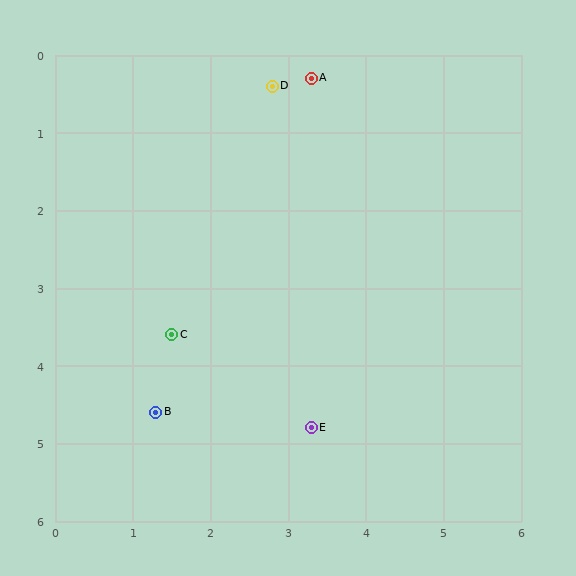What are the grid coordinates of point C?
Point C is at approximately (1.5, 3.6).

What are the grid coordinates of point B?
Point B is at approximately (1.3, 4.6).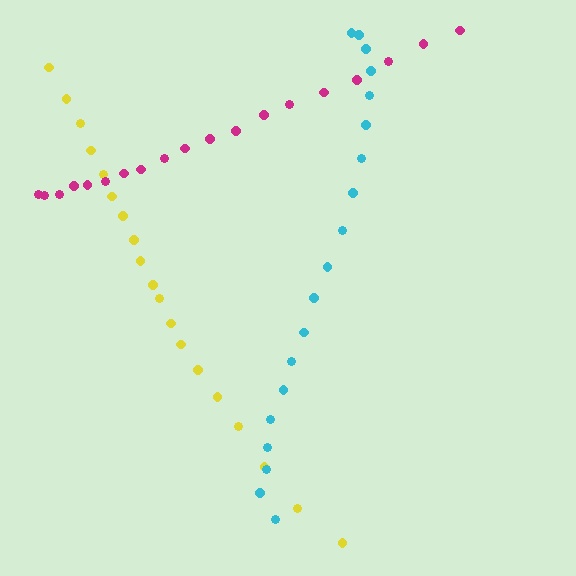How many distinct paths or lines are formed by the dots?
There are 3 distinct paths.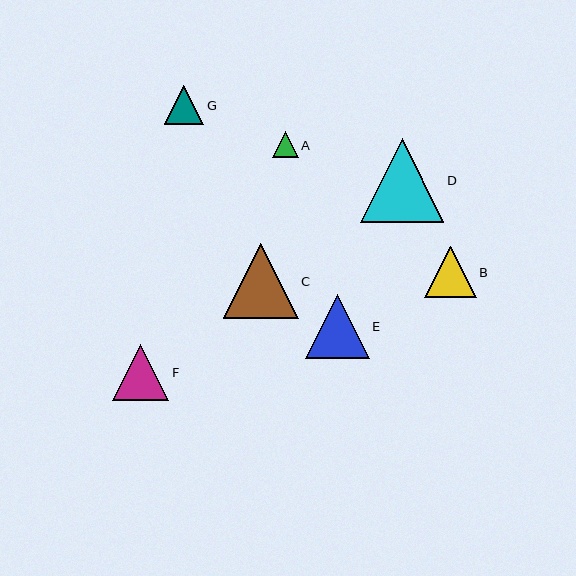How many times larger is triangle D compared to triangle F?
Triangle D is approximately 1.5 times the size of triangle F.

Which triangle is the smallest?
Triangle A is the smallest with a size of approximately 26 pixels.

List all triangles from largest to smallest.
From largest to smallest: D, C, E, F, B, G, A.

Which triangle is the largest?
Triangle D is the largest with a size of approximately 84 pixels.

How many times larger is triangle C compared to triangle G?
Triangle C is approximately 1.9 times the size of triangle G.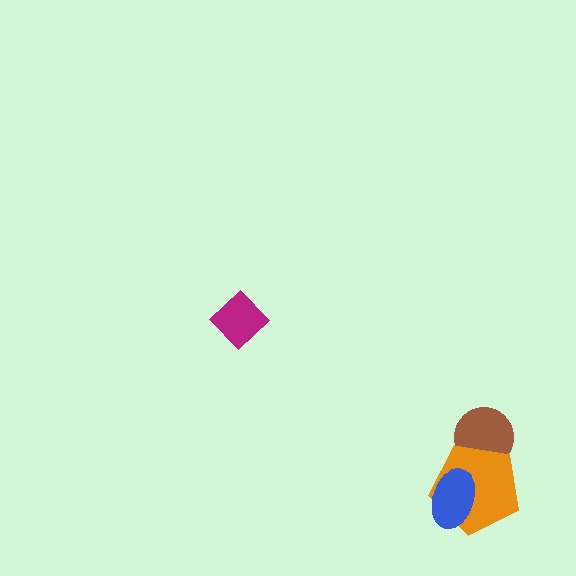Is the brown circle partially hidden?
Yes, it is partially covered by another shape.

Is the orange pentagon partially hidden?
Yes, it is partially covered by another shape.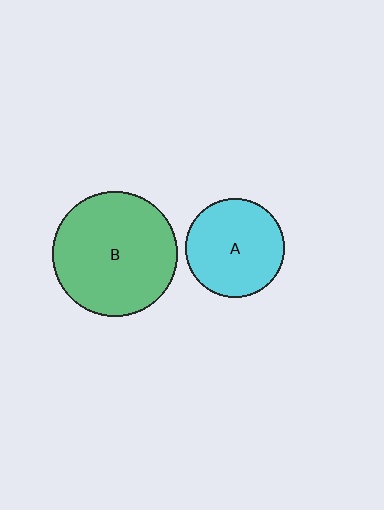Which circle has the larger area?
Circle B (green).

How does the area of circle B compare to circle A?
Approximately 1.6 times.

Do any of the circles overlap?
No, none of the circles overlap.